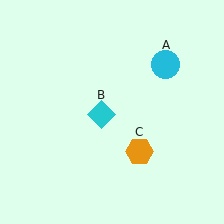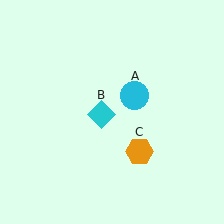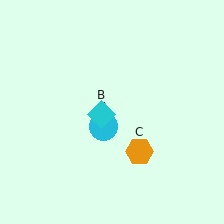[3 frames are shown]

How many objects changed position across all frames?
1 object changed position: cyan circle (object A).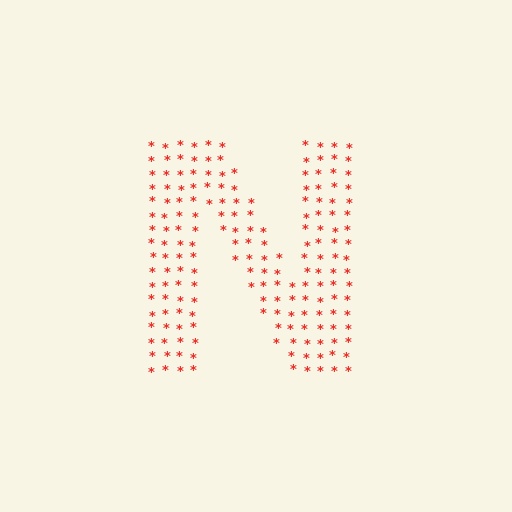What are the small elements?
The small elements are asterisks.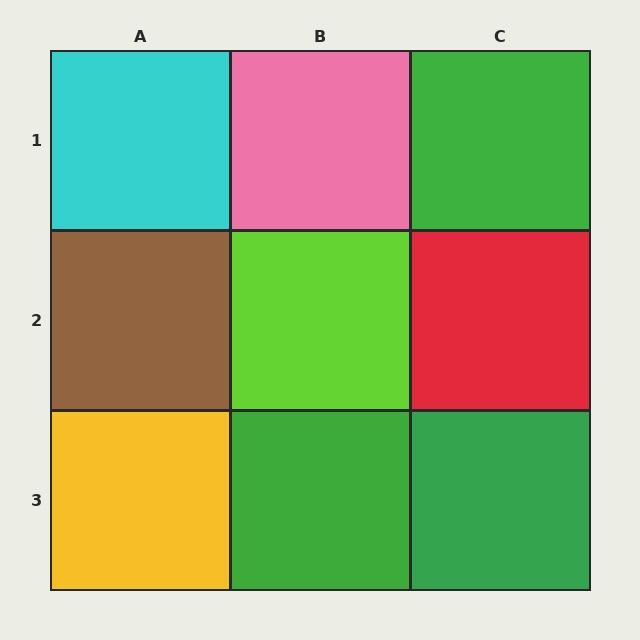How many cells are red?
1 cell is red.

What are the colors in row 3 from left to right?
Yellow, green, green.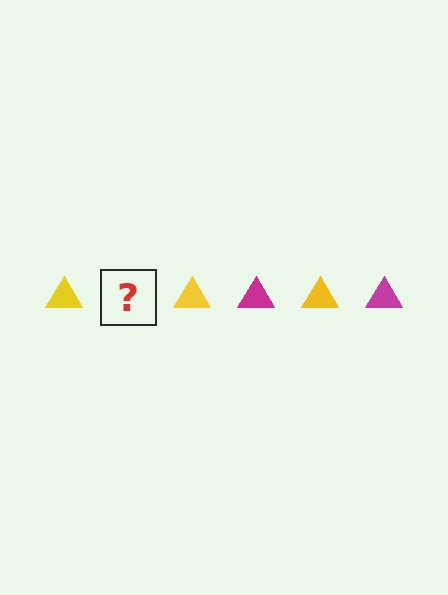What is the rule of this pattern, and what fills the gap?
The rule is that the pattern cycles through yellow, magenta triangles. The gap should be filled with a magenta triangle.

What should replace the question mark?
The question mark should be replaced with a magenta triangle.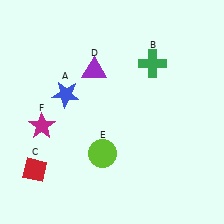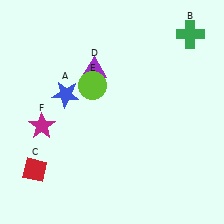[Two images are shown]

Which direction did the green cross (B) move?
The green cross (B) moved right.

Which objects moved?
The objects that moved are: the green cross (B), the lime circle (E).